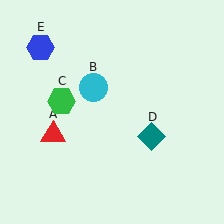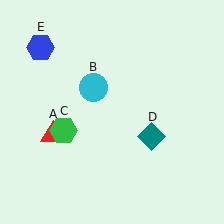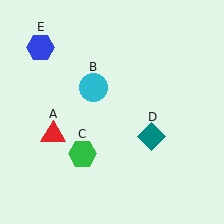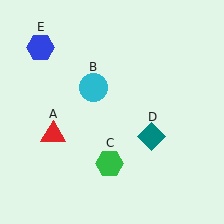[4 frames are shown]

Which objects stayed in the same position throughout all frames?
Red triangle (object A) and cyan circle (object B) and teal diamond (object D) and blue hexagon (object E) remained stationary.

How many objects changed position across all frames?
1 object changed position: green hexagon (object C).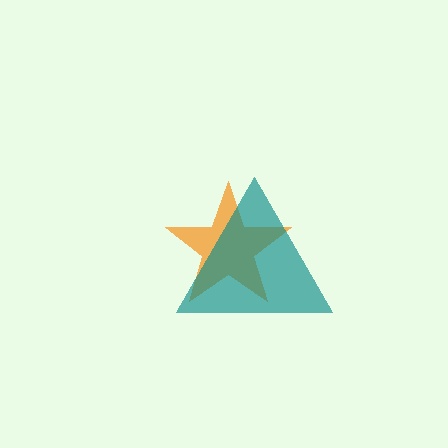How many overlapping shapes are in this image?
There are 2 overlapping shapes in the image.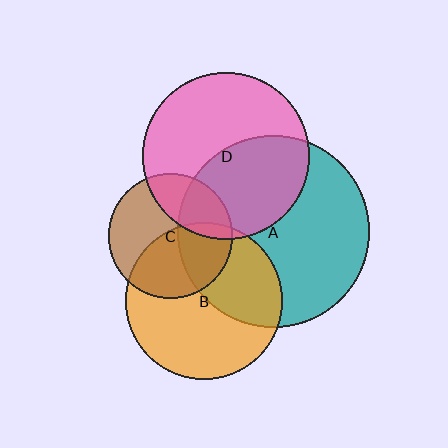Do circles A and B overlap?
Yes.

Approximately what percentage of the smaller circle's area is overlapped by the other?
Approximately 40%.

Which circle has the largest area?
Circle A (teal).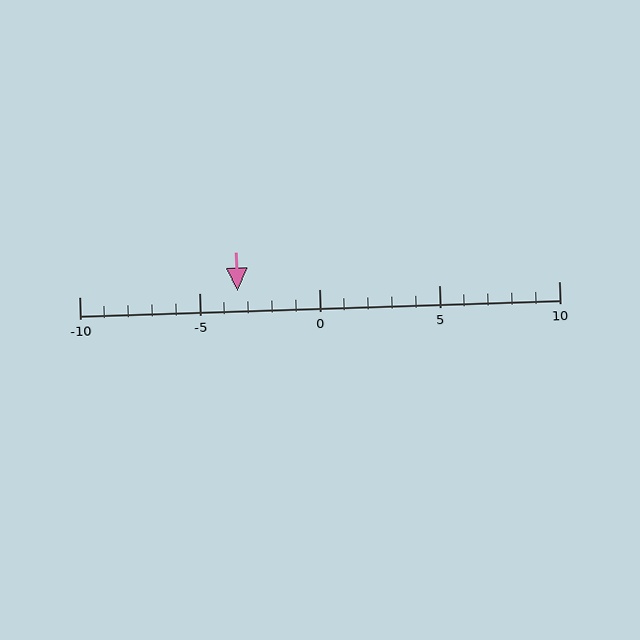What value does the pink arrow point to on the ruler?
The pink arrow points to approximately -3.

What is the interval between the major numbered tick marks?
The major tick marks are spaced 5 units apart.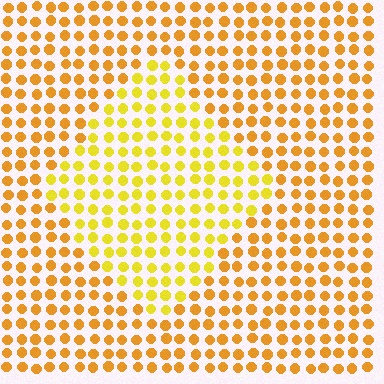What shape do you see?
I see a diamond.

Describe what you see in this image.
The image is filled with small orange elements in a uniform arrangement. A diamond-shaped region is visible where the elements are tinted to a slightly different hue, forming a subtle color boundary.